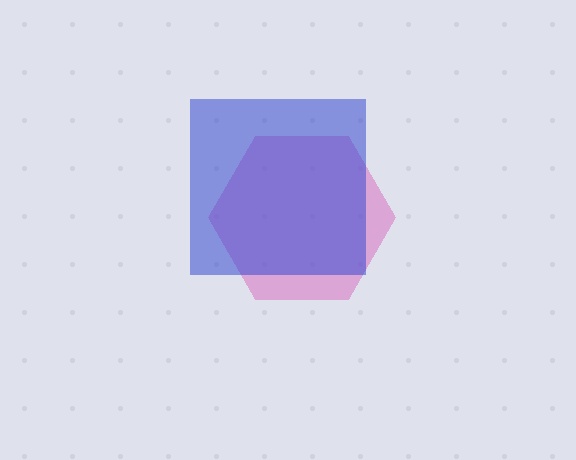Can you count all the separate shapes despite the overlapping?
Yes, there are 2 separate shapes.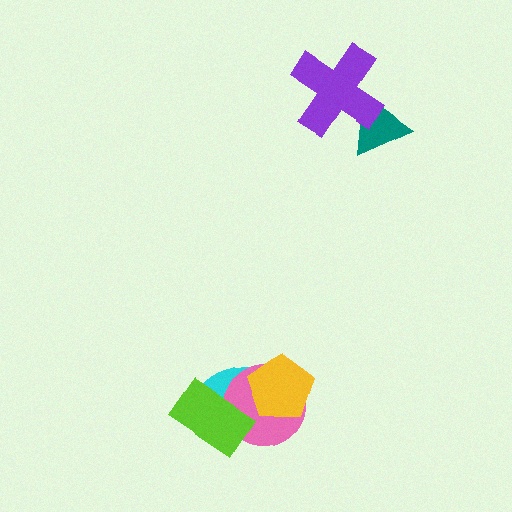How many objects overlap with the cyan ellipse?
3 objects overlap with the cyan ellipse.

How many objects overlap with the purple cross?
1 object overlaps with the purple cross.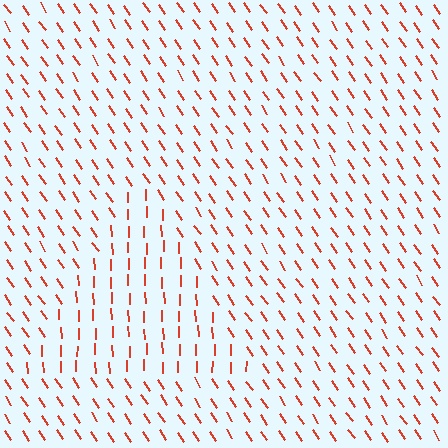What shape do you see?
I see a triangle.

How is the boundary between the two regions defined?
The boundary is defined purely by a change in line orientation (approximately 33 degrees difference). All lines are the same color and thickness.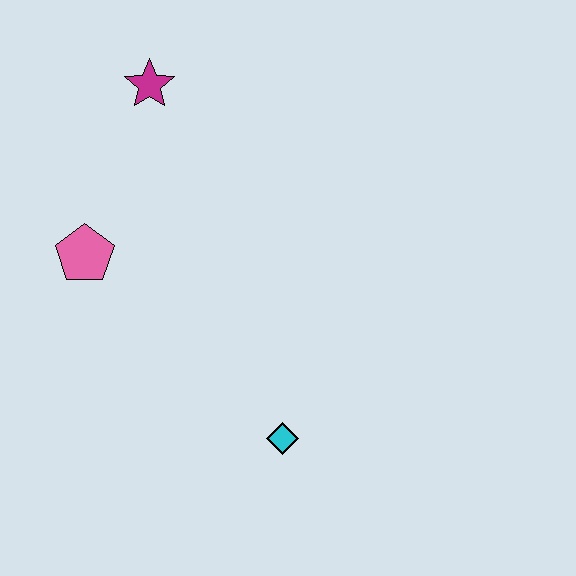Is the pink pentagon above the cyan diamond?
Yes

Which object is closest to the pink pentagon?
The magenta star is closest to the pink pentagon.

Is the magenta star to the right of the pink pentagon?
Yes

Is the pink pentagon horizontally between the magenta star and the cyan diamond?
No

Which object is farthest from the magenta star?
The cyan diamond is farthest from the magenta star.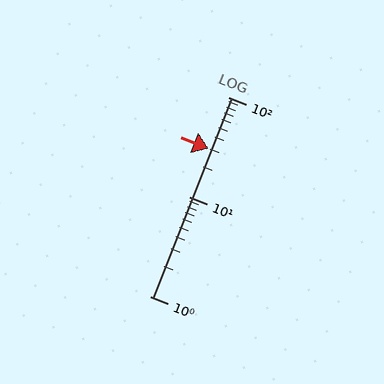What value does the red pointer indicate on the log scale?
The pointer indicates approximately 30.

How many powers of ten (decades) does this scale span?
The scale spans 2 decades, from 1 to 100.